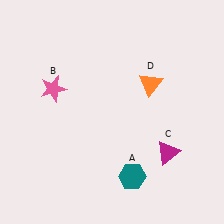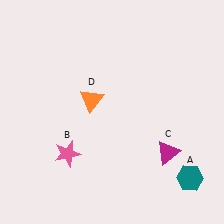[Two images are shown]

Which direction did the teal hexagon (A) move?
The teal hexagon (A) moved right.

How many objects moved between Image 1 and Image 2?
3 objects moved between the two images.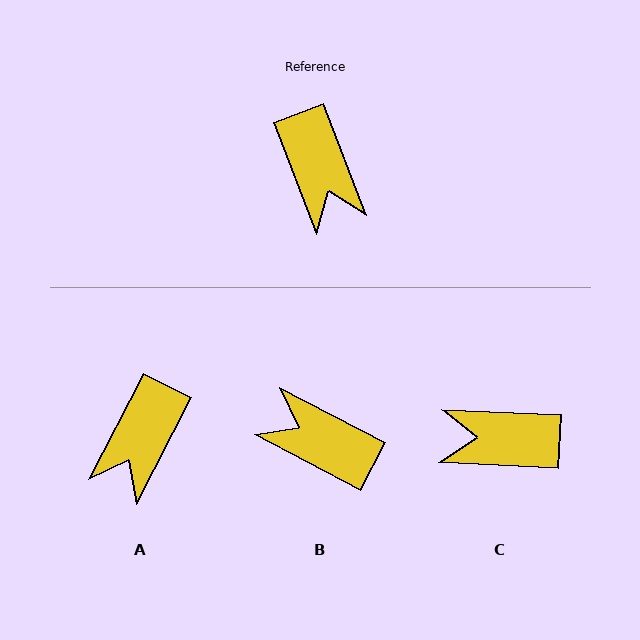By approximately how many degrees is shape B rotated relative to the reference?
Approximately 139 degrees clockwise.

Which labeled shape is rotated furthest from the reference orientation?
B, about 139 degrees away.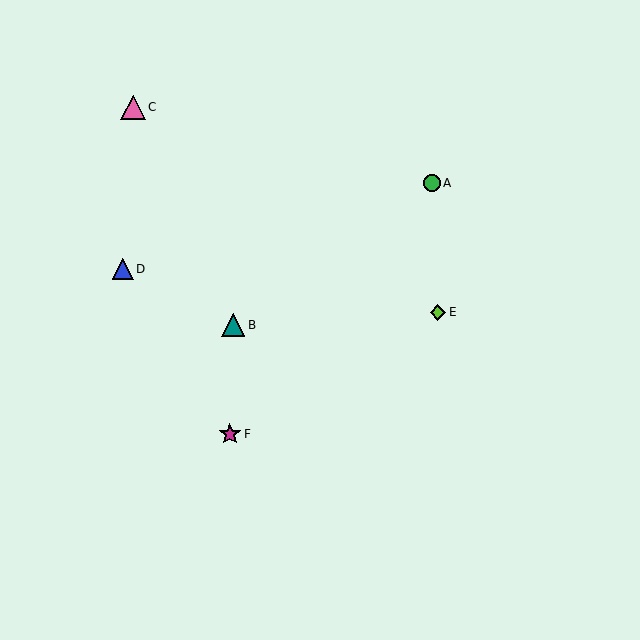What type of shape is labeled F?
Shape F is a magenta star.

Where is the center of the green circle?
The center of the green circle is at (432, 183).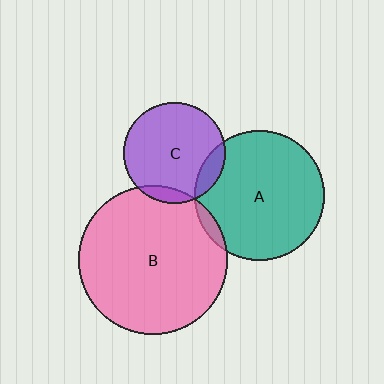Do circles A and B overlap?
Yes.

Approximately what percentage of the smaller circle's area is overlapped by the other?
Approximately 5%.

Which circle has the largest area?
Circle B (pink).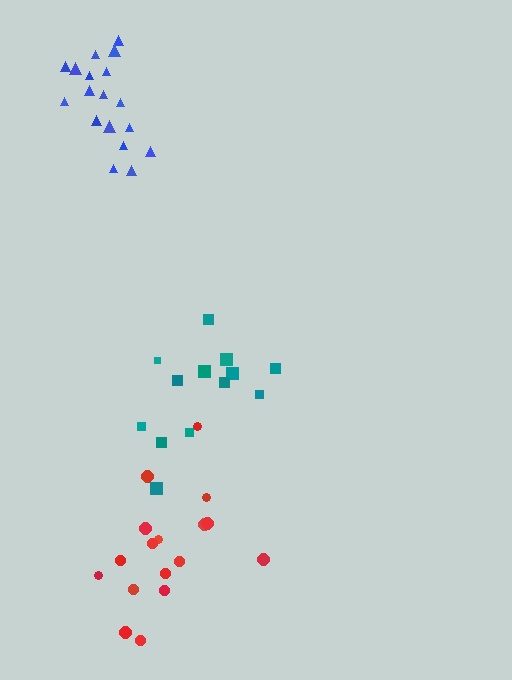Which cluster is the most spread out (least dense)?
Red.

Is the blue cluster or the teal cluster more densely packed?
Teal.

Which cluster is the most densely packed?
Teal.